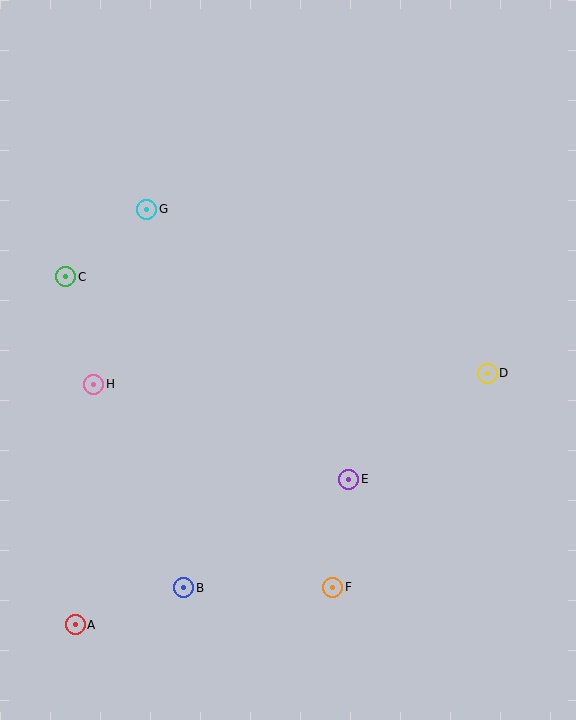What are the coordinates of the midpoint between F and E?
The midpoint between F and E is at (341, 533).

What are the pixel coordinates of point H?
Point H is at (94, 384).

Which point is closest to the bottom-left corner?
Point A is closest to the bottom-left corner.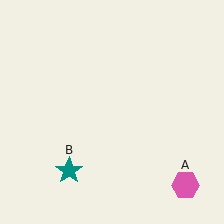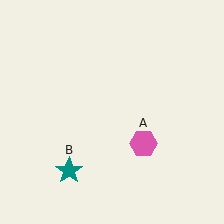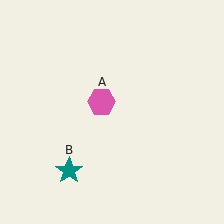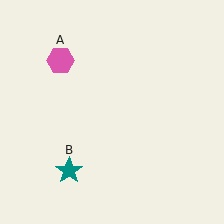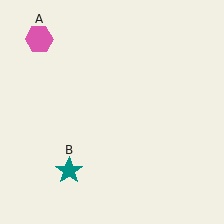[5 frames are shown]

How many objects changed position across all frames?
1 object changed position: pink hexagon (object A).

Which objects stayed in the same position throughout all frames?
Teal star (object B) remained stationary.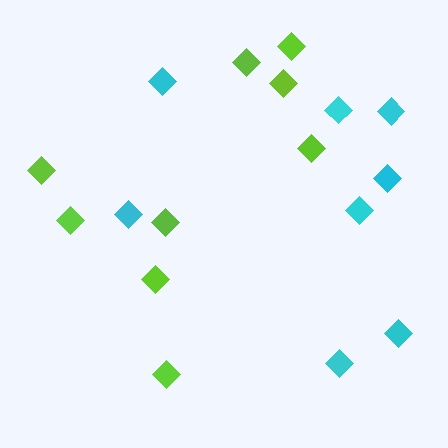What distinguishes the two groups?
There are 2 groups: one group of lime diamonds (9) and one group of cyan diamonds (8).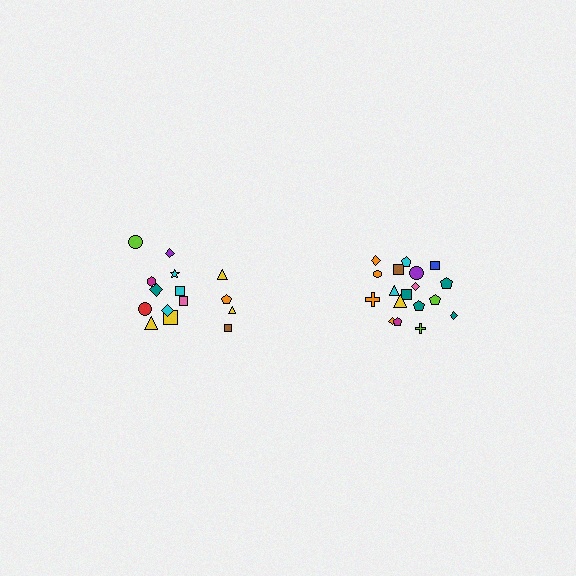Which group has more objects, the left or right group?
The right group.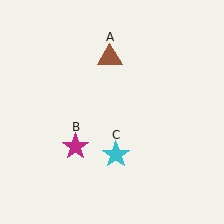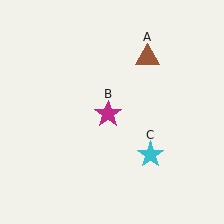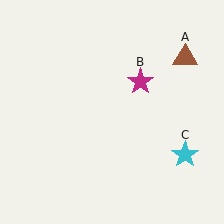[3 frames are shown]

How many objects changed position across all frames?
3 objects changed position: brown triangle (object A), magenta star (object B), cyan star (object C).